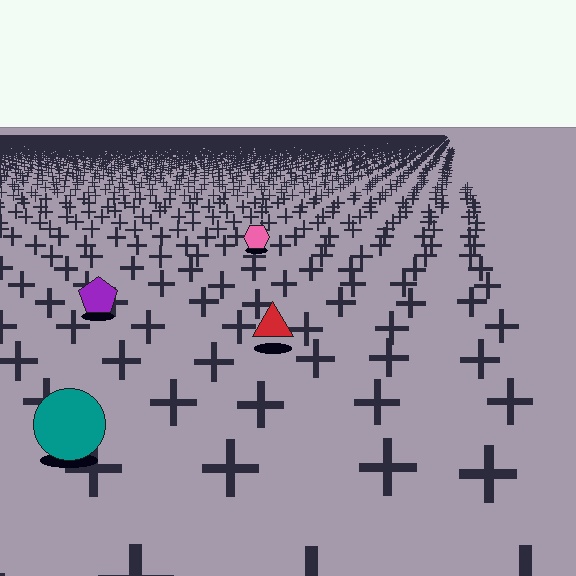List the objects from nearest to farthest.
From nearest to farthest: the teal circle, the red triangle, the purple pentagon, the pink hexagon.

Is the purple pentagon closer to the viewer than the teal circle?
No. The teal circle is closer — you can tell from the texture gradient: the ground texture is coarser near it.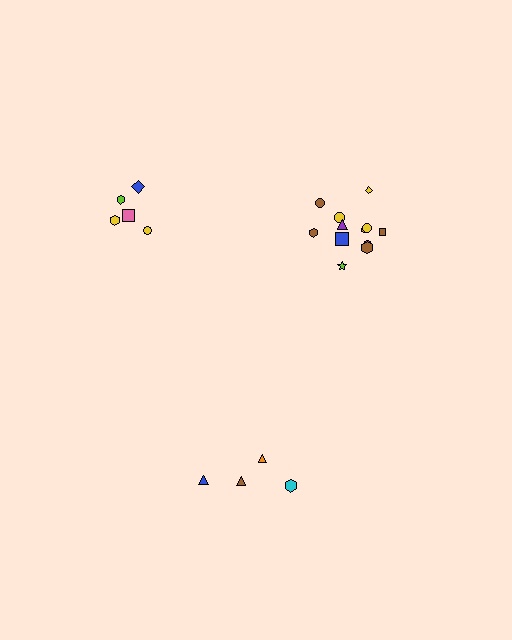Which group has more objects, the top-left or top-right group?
The top-right group.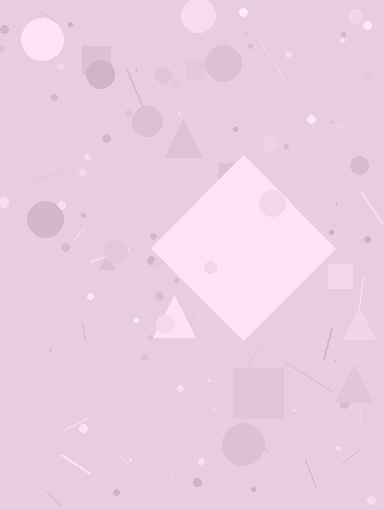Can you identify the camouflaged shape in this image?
The camouflaged shape is a diamond.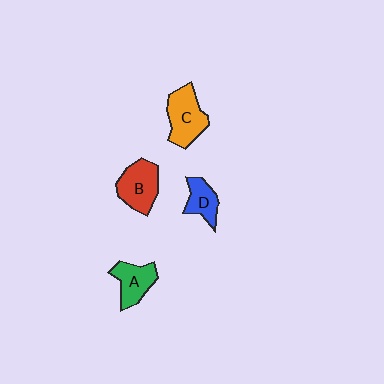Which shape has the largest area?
Shape C (orange).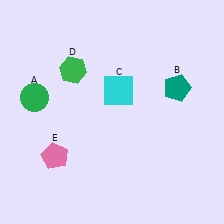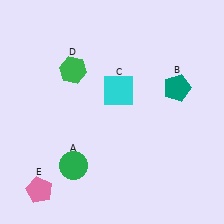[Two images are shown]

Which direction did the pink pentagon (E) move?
The pink pentagon (E) moved down.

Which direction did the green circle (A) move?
The green circle (A) moved down.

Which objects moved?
The objects that moved are: the green circle (A), the pink pentagon (E).